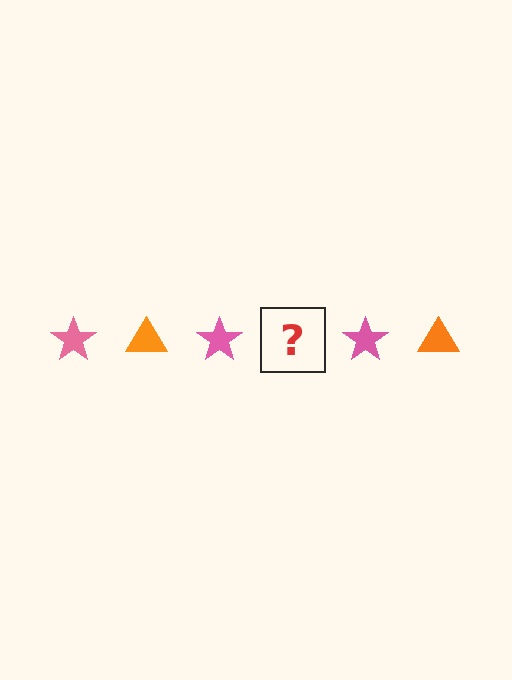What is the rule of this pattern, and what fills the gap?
The rule is that the pattern alternates between pink star and orange triangle. The gap should be filled with an orange triangle.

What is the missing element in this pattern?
The missing element is an orange triangle.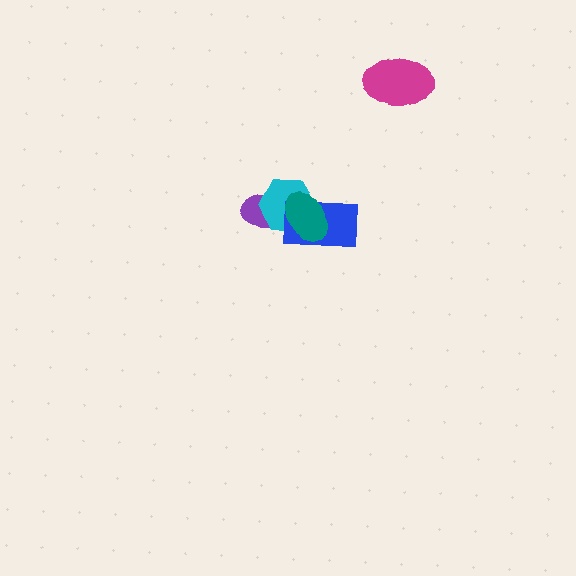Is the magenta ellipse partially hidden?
No, no other shape covers it.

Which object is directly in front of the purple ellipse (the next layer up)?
The cyan hexagon is directly in front of the purple ellipse.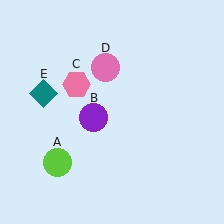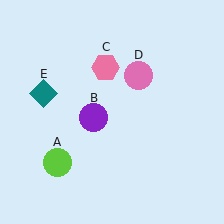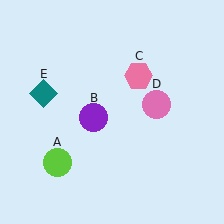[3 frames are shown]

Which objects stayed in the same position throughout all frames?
Lime circle (object A) and purple circle (object B) and teal diamond (object E) remained stationary.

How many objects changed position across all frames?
2 objects changed position: pink hexagon (object C), pink circle (object D).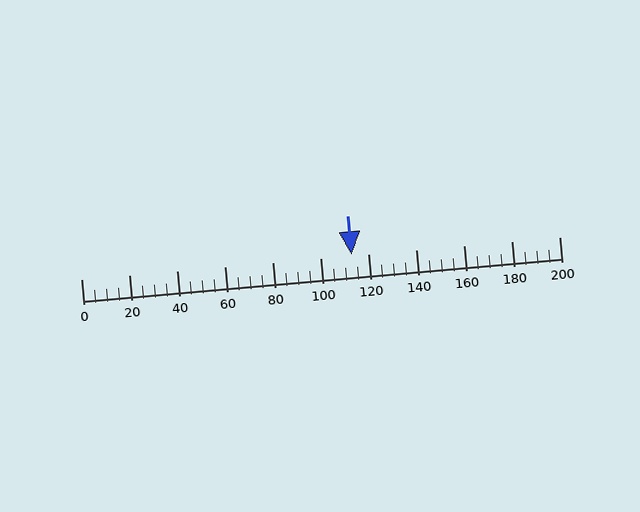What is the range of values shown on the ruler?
The ruler shows values from 0 to 200.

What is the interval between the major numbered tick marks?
The major tick marks are spaced 20 units apart.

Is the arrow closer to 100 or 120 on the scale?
The arrow is closer to 120.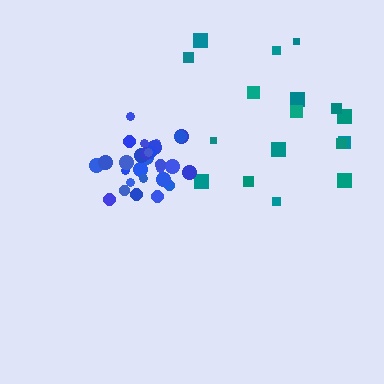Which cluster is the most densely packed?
Blue.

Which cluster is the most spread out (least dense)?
Teal.